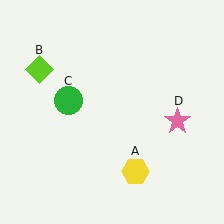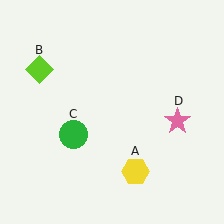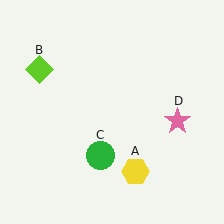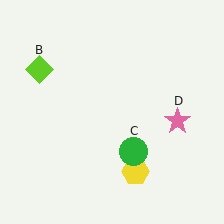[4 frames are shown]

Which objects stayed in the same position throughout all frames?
Yellow hexagon (object A) and lime diamond (object B) and pink star (object D) remained stationary.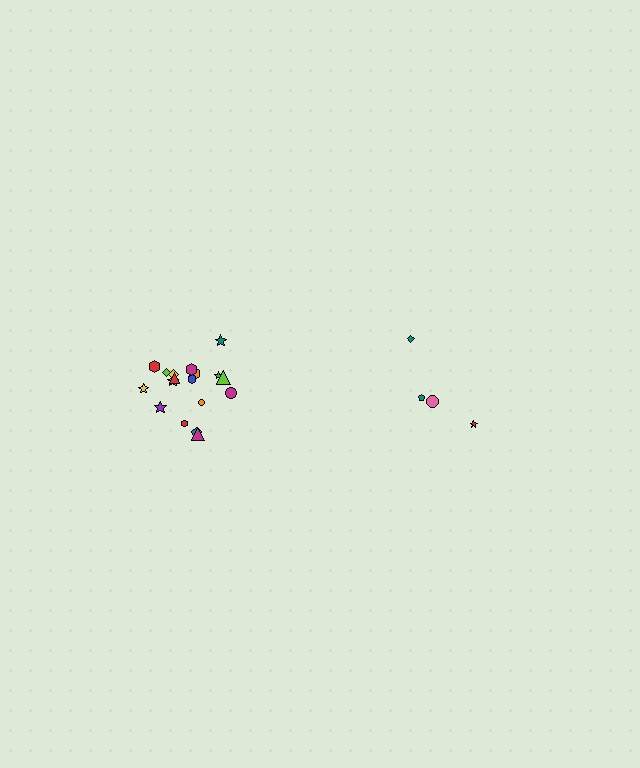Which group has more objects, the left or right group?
The left group.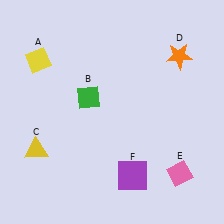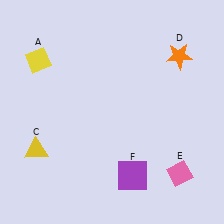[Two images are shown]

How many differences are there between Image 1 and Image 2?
There is 1 difference between the two images.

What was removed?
The green diamond (B) was removed in Image 2.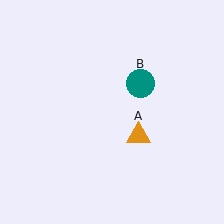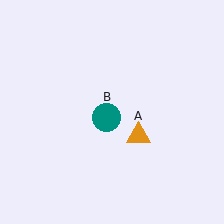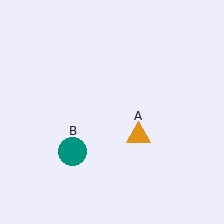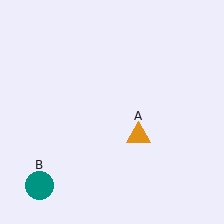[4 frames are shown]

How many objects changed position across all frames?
1 object changed position: teal circle (object B).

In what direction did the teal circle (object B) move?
The teal circle (object B) moved down and to the left.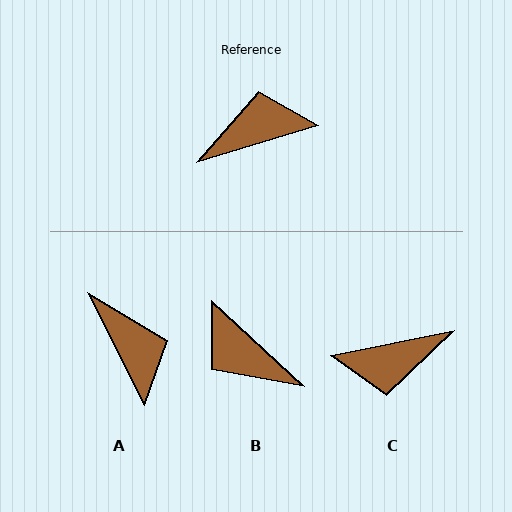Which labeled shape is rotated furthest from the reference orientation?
C, about 175 degrees away.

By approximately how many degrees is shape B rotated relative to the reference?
Approximately 120 degrees counter-clockwise.